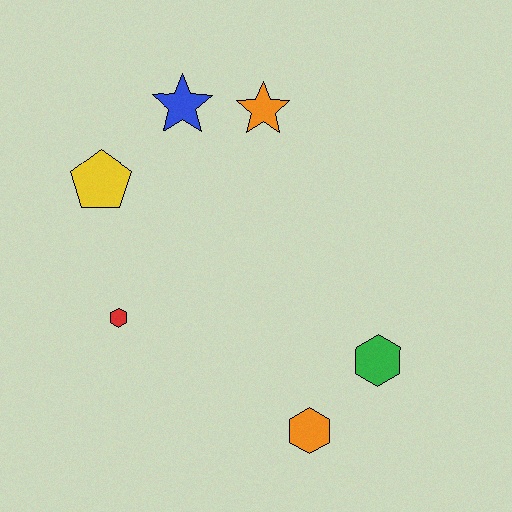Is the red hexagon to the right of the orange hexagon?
No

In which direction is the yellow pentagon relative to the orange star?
The yellow pentagon is to the left of the orange star.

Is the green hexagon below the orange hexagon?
No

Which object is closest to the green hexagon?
The orange hexagon is closest to the green hexagon.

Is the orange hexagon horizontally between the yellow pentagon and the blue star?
No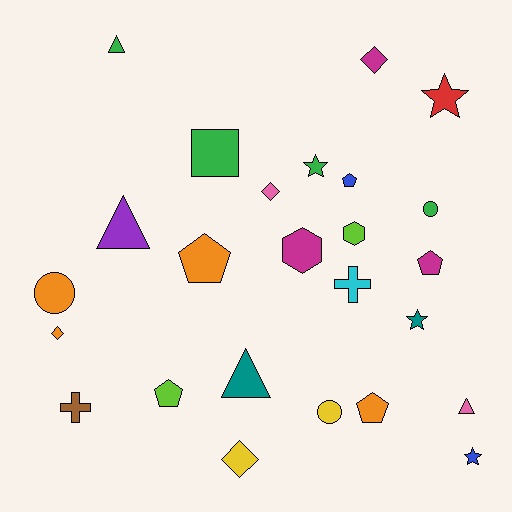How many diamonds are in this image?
There are 4 diamonds.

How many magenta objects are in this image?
There are 3 magenta objects.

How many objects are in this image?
There are 25 objects.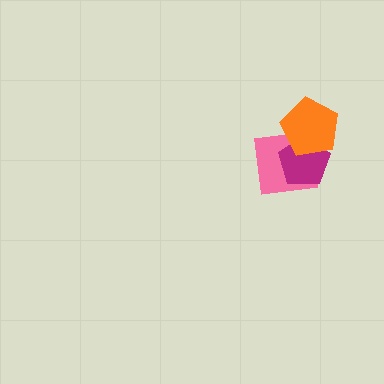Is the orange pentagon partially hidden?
No, no other shape covers it.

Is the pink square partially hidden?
Yes, it is partially covered by another shape.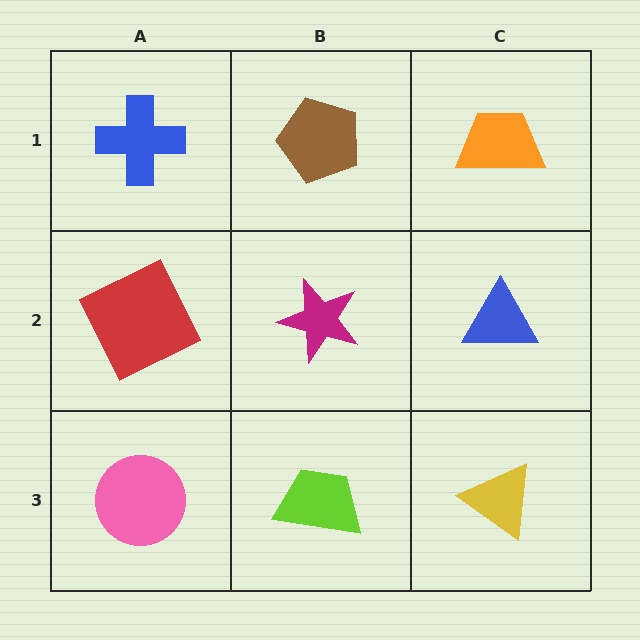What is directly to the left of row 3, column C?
A lime trapezoid.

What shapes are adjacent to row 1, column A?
A red square (row 2, column A), a brown pentagon (row 1, column B).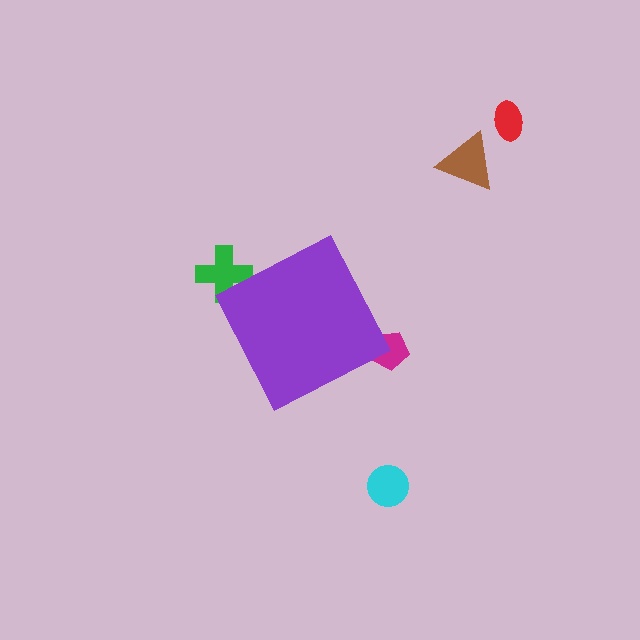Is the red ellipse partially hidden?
No, the red ellipse is fully visible.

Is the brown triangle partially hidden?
No, the brown triangle is fully visible.